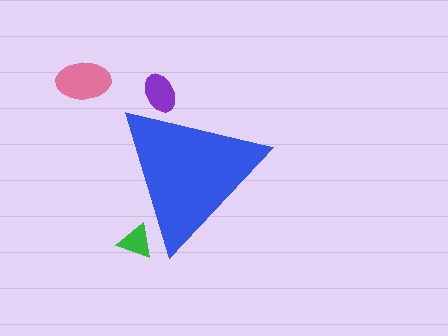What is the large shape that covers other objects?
A blue triangle.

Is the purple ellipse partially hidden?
Yes, the purple ellipse is partially hidden behind the blue triangle.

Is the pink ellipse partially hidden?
No, the pink ellipse is fully visible.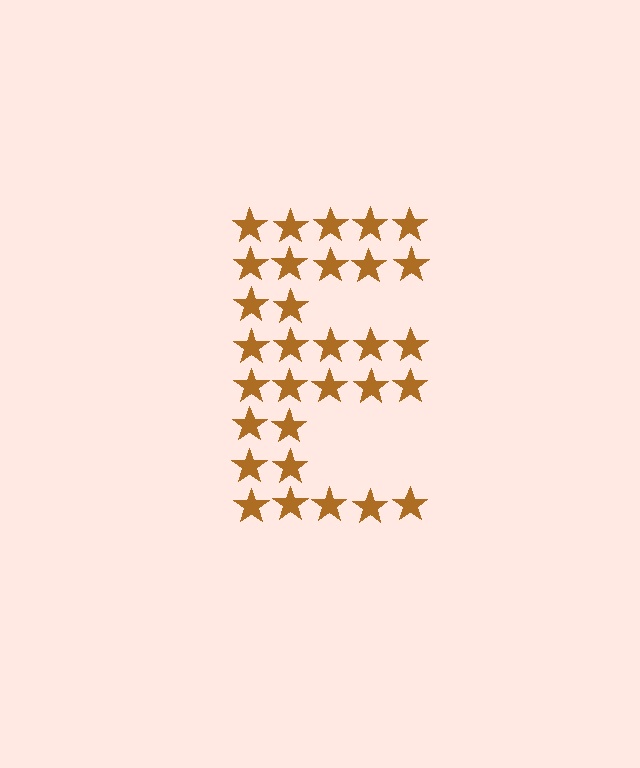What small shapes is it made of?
It is made of small stars.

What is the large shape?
The large shape is the letter E.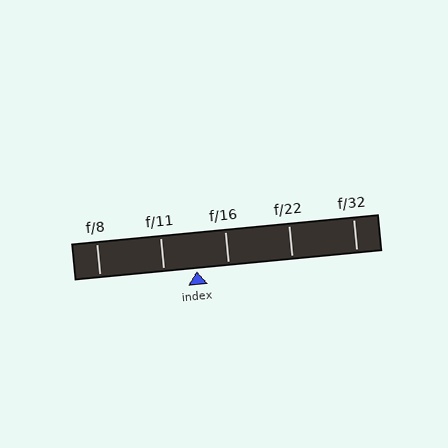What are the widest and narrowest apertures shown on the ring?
The widest aperture shown is f/8 and the narrowest is f/32.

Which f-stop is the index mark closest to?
The index mark is closest to f/16.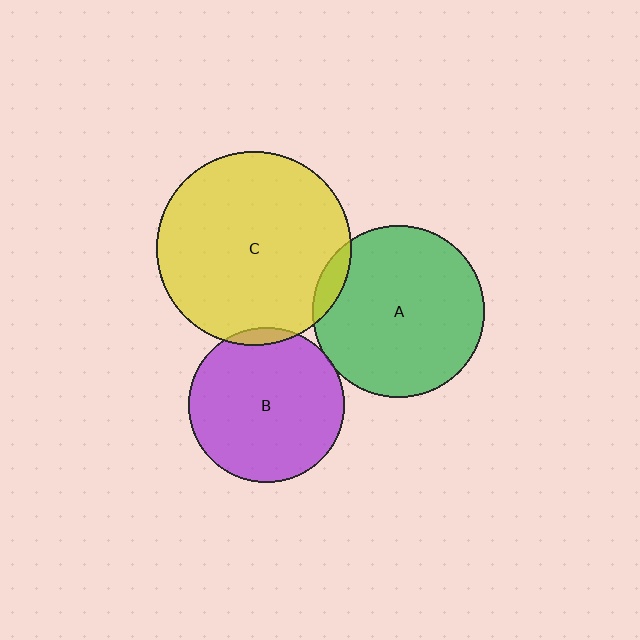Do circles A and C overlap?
Yes.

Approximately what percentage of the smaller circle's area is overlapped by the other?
Approximately 5%.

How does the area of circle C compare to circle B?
Approximately 1.6 times.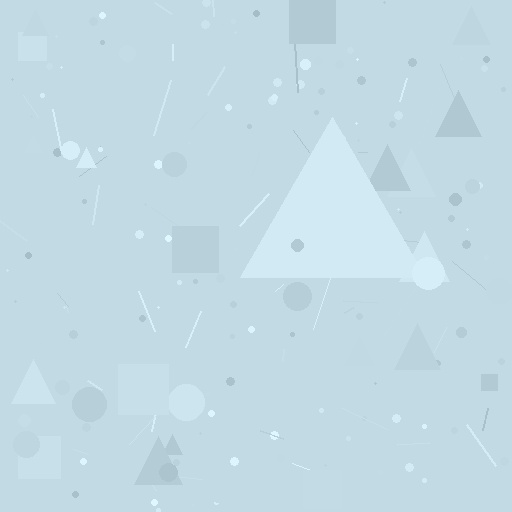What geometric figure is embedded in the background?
A triangle is embedded in the background.